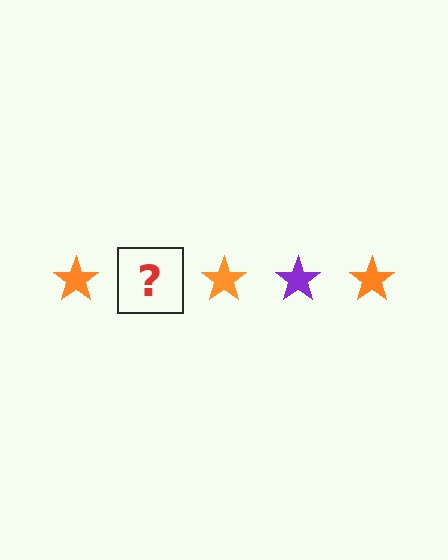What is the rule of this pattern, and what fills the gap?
The rule is that the pattern cycles through orange, purple stars. The gap should be filled with a purple star.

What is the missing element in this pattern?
The missing element is a purple star.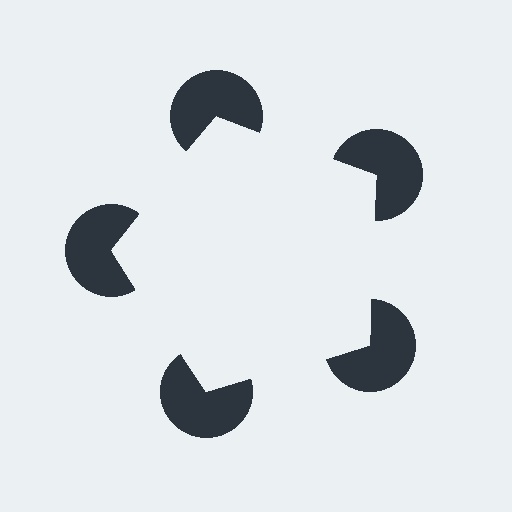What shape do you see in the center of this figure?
An illusory pentagon — its edges are inferred from the aligned wedge cuts in the pac-man discs, not physically drawn.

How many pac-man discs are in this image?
There are 5 — one at each vertex of the illusory pentagon.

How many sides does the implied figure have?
5 sides.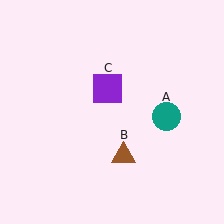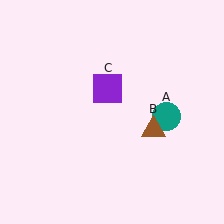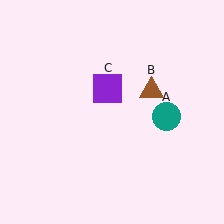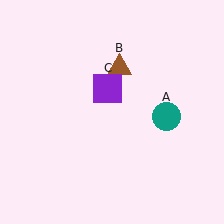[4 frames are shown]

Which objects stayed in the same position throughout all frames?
Teal circle (object A) and purple square (object C) remained stationary.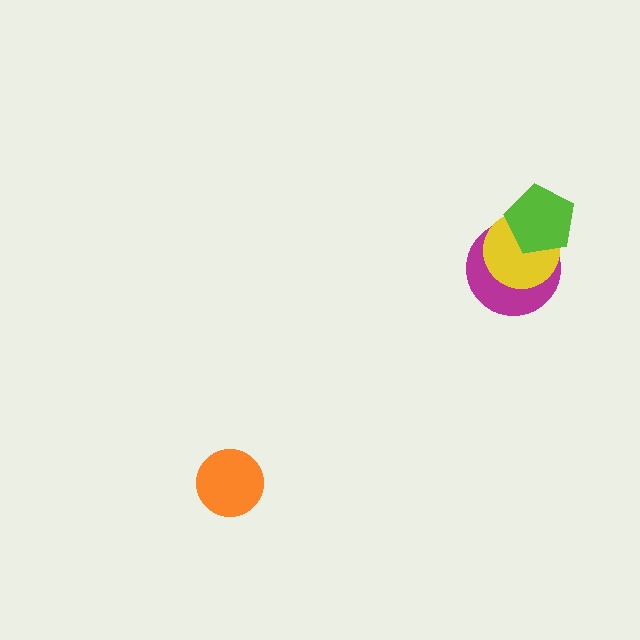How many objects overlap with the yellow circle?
2 objects overlap with the yellow circle.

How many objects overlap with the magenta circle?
2 objects overlap with the magenta circle.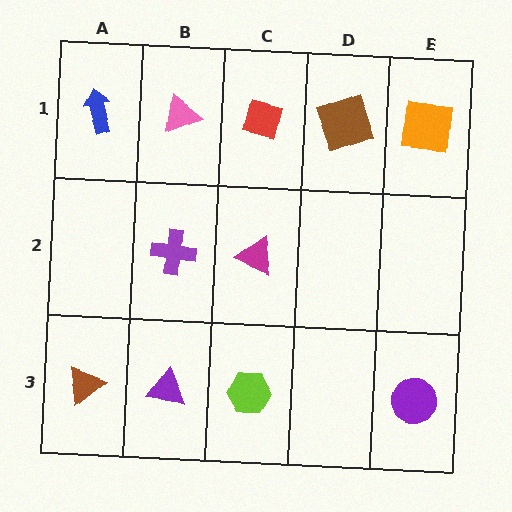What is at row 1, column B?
A pink triangle.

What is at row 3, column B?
A purple triangle.